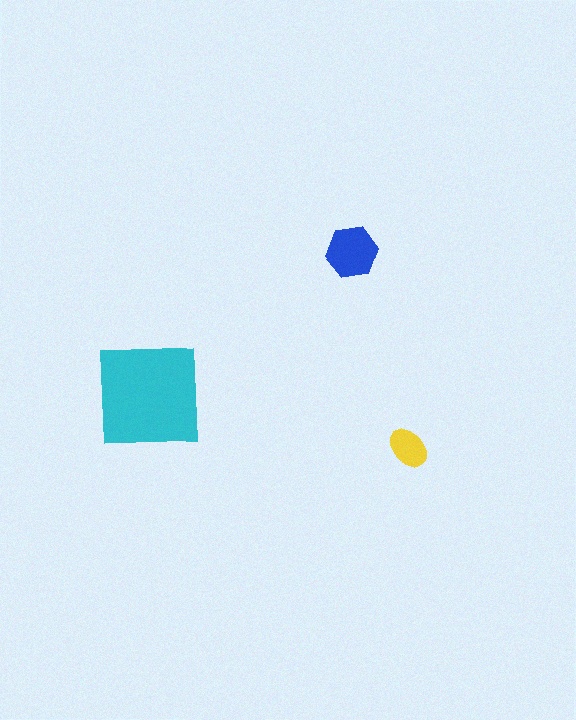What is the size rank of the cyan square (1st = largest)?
1st.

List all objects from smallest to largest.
The yellow ellipse, the blue hexagon, the cyan square.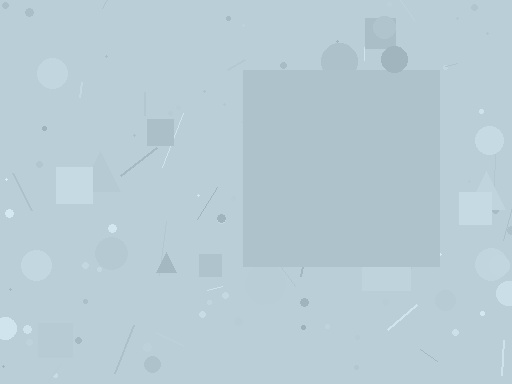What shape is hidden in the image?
A square is hidden in the image.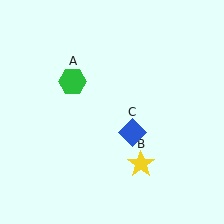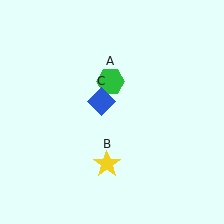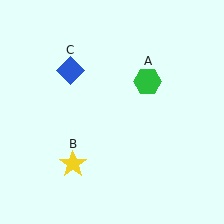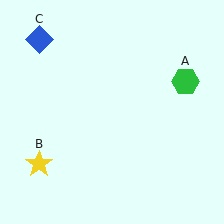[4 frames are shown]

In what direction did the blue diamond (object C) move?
The blue diamond (object C) moved up and to the left.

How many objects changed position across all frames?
3 objects changed position: green hexagon (object A), yellow star (object B), blue diamond (object C).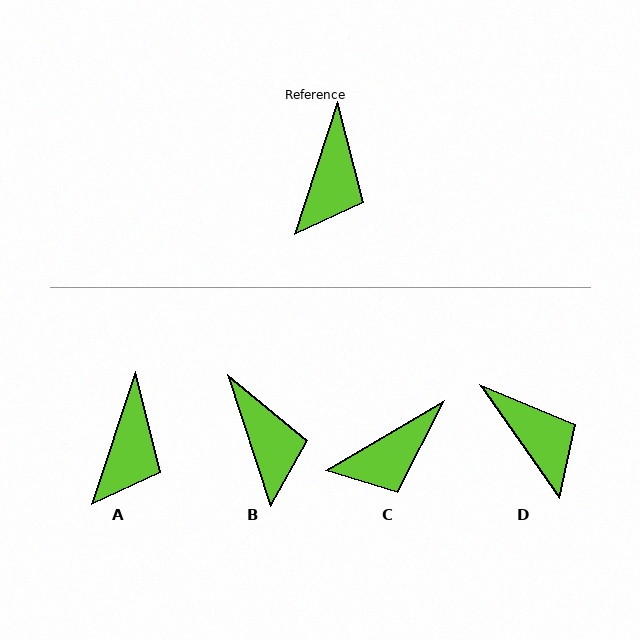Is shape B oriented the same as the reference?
No, it is off by about 36 degrees.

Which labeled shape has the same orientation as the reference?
A.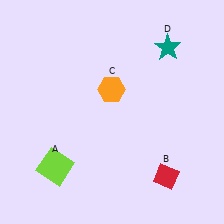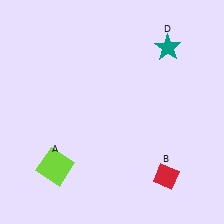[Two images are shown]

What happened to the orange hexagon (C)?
The orange hexagon (C) was removed in Image 2. It was in the top-left area of Image 1.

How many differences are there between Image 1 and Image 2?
There is 1 difference between the two images.